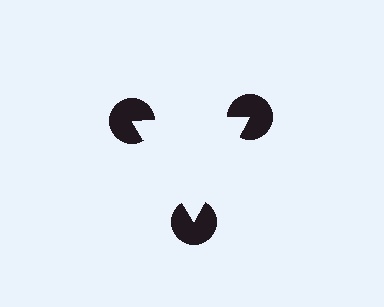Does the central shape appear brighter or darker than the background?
It typically appears slightly brighter than the background, even though no actual brightness change is drawn.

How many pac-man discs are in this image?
There are 3 — one at each vertex of the illusory triangle.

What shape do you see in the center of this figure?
An illusory triangle — its edges are inferred from the aligned wedge cuts in the pac-man discs, not physically drawn.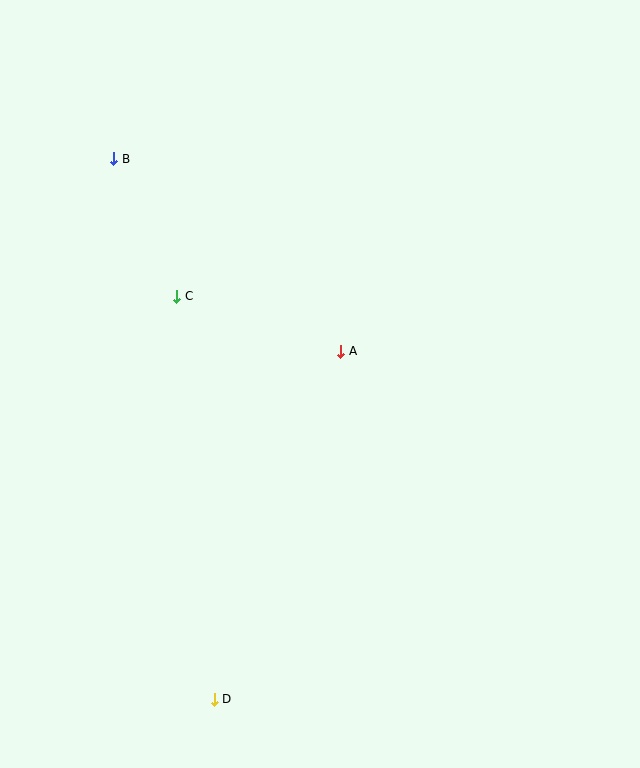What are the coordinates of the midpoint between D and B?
The midpoint between D and B is at (164, 429).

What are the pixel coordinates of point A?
Point A is at (341, 351).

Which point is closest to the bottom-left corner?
Point D is closest to the bottom-left corner.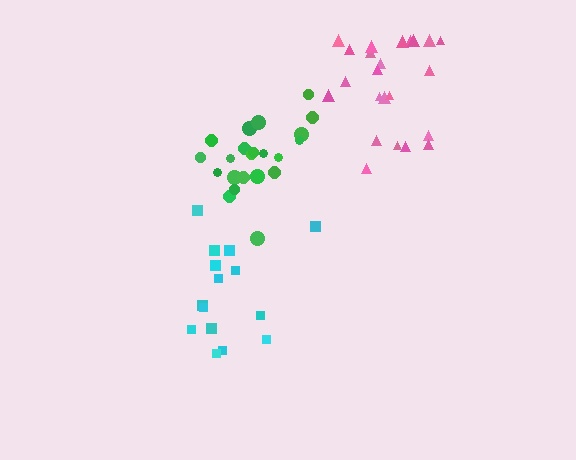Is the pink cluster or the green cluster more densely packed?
Green.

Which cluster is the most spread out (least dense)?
Cyan.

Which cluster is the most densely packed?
Green.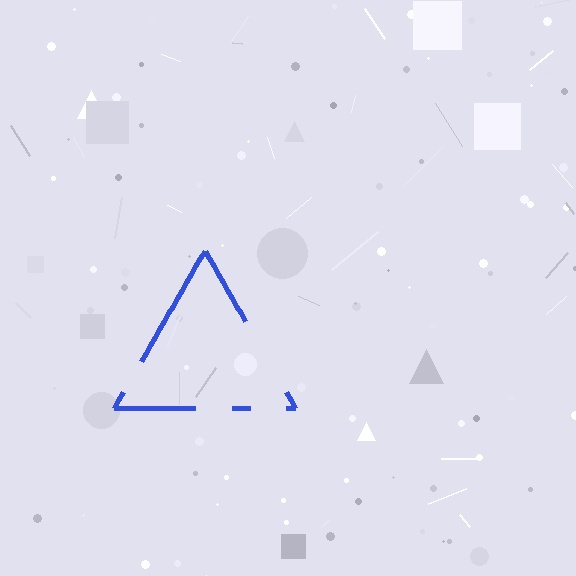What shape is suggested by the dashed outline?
The dashed outline suggests a triangle.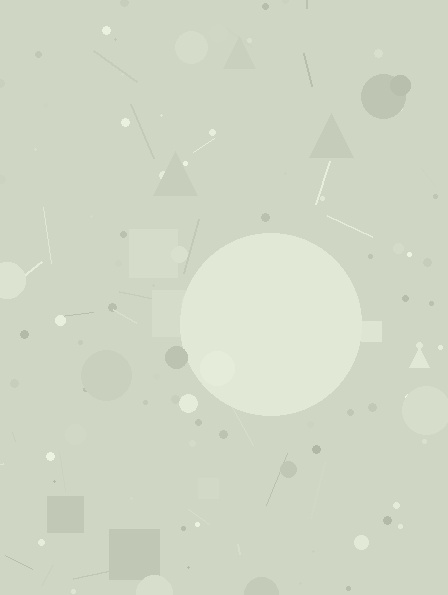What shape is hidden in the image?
A circle is hidden in the image.